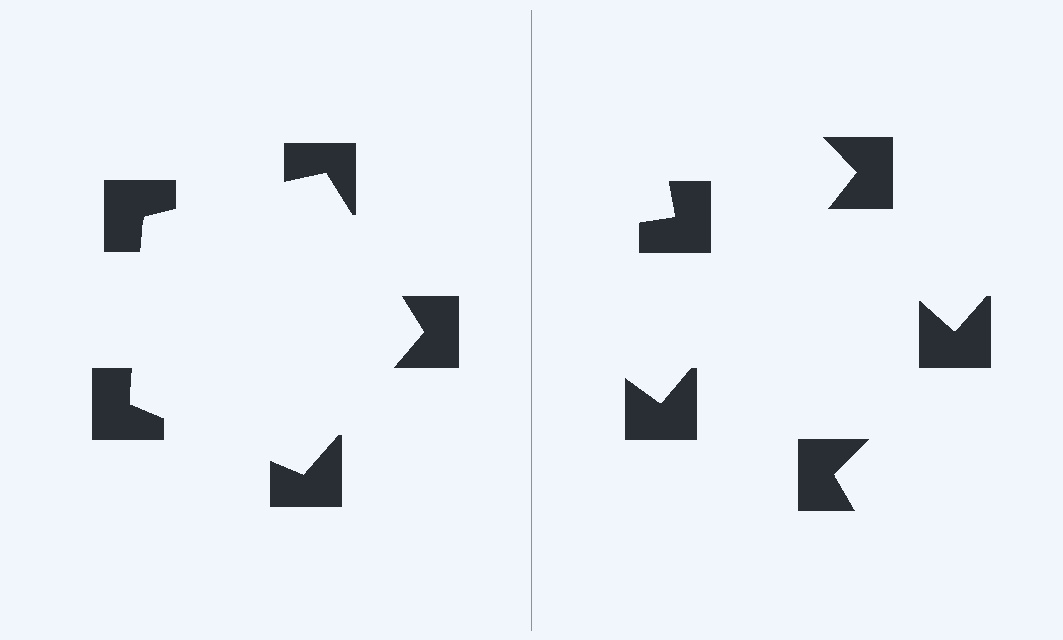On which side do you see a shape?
An illusory pentagon appears on the left side. On the right side the wedge cuts are rotated, so no coherent shape forms.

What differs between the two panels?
The notched squares are positioned identically on both sides; only the wedge orientations differ. On the left they align to a pentagon; on the right they are misaligned.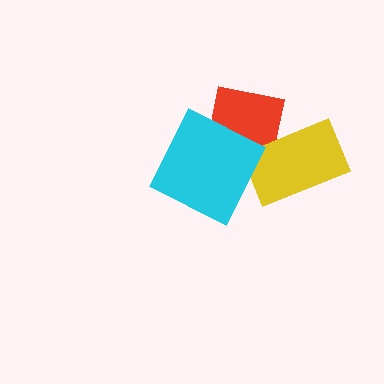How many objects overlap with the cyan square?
1 object overlaps with the cyan square.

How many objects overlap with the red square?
2 objects overlap with the red square.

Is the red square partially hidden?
Yes, it is partially covered by another shape.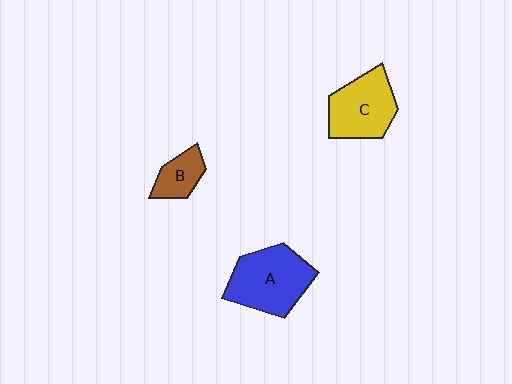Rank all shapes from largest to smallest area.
From largest to smallest: A (blue), C (yellow), B (brown).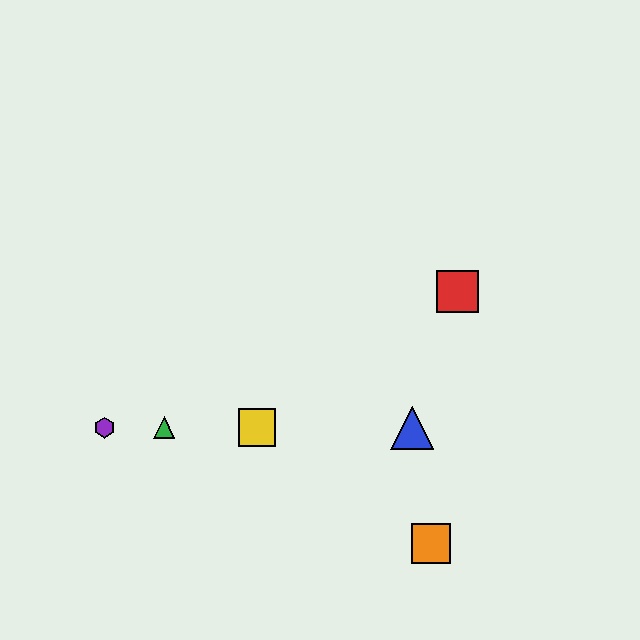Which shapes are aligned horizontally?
The blue triangle, the green triangle, the yellow square, the purple hexagon are aligned horizontally.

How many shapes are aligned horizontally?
4 shapes (the blue triangle, the green triangle, the yellow square, the purple hexagon) are aligned horizontally.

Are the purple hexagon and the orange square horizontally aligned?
No, the purple hexagon is at y≈428 and the orange square is at y≈544.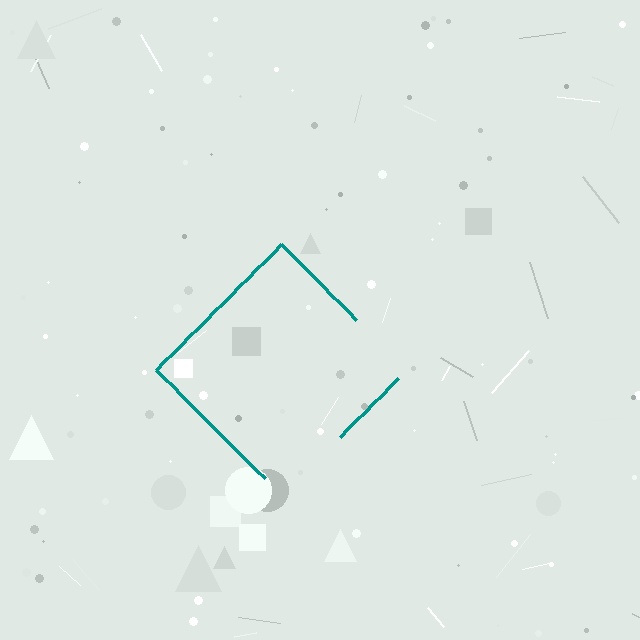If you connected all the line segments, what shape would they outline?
They would outline a diamond.